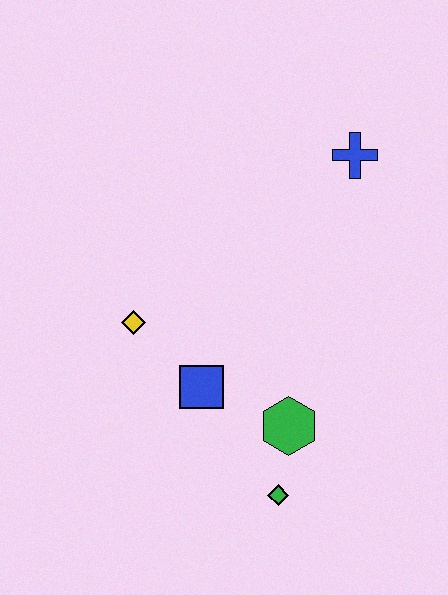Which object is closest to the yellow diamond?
The blue square is closest to the yellow diamond.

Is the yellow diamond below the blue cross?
Yes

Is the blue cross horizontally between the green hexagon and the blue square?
No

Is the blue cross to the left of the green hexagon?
No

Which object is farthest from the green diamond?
The blue cross is farthest from the green diamond.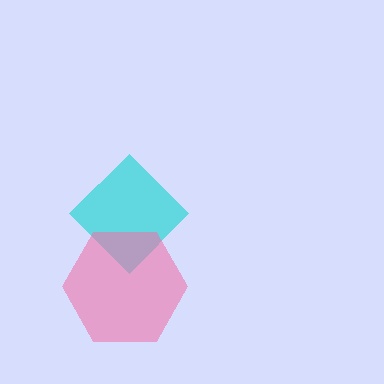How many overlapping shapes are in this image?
There are 2 overlapping shapes in the image.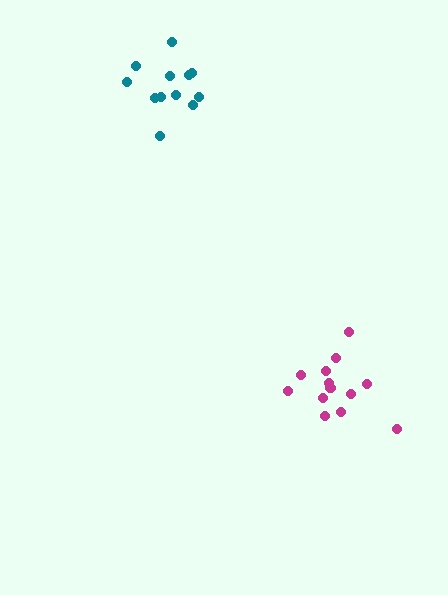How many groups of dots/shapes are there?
There are 2 groups.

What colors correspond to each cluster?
The clusters are colored: teal, magenta.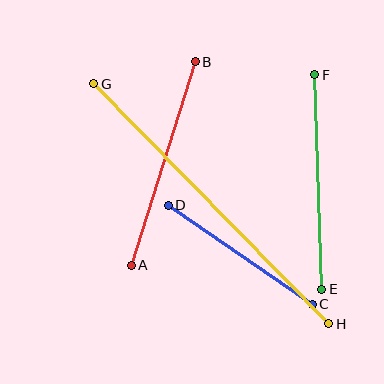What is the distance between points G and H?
The distance is approximately 336 pixels.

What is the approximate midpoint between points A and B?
The midpoint is at approximately (163, 163) pixels.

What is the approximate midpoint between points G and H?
The midpoint is at approximately (211, 204) pixels.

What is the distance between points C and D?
The distance is approximately 175 pixels.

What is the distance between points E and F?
The distance is approximately 214 pixels.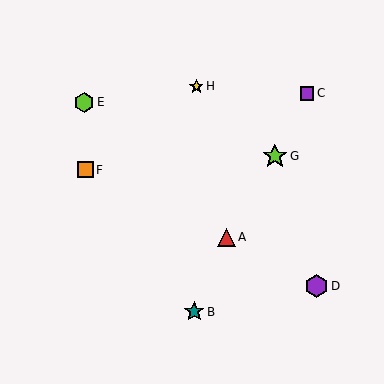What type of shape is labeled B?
Shape B is a teal star.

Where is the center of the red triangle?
The center of the red triangle is at (226, 237).